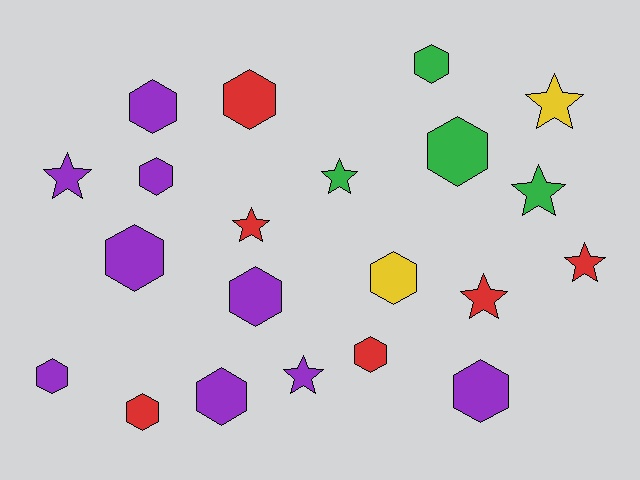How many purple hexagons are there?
There are 7 purple hexagons.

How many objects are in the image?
There are 21 objects.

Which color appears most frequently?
Purple, with 9 objects.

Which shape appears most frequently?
Hexagon, with 13 objects.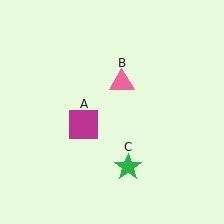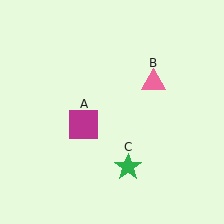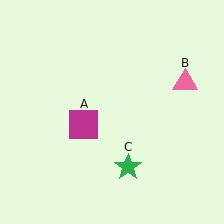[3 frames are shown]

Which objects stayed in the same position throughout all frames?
Magenta square (object A) and green star (object C) remained stationary.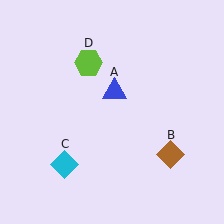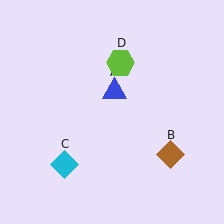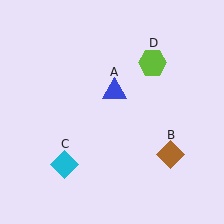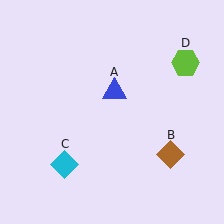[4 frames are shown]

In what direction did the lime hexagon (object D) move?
The lime hexagon (object D) moved right.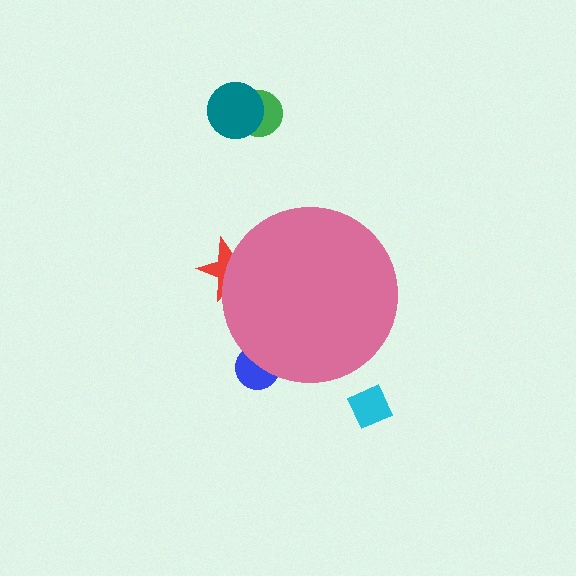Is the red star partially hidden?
Yes, the red star is partially hidden behind the pink circle.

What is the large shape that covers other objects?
A pink circle.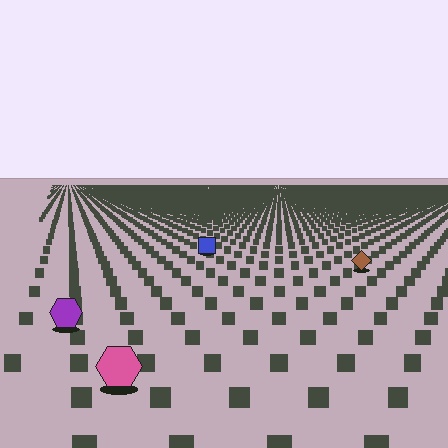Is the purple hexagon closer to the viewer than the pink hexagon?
No. The pink hexagon is closer — you can tell from the texture gradient: the ground texture is coarser near it.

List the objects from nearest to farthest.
From nearest to farthest: the pink hexagon, the purple hexagon, the brown diamond, the blue square.